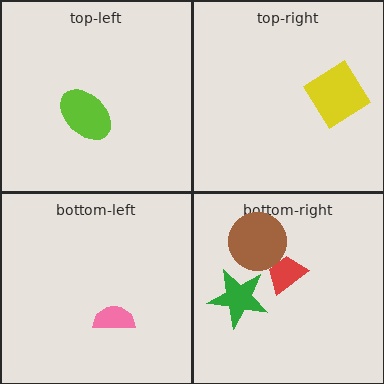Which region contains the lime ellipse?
The top-left region.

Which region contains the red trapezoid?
The bottom-right region.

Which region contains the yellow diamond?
The top-right region.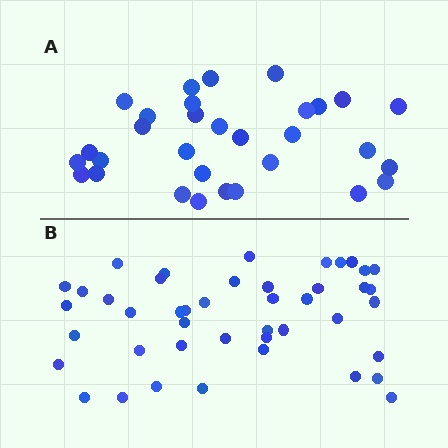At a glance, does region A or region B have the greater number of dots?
Region B (the bottom region) has more dots.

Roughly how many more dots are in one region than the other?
Region B has approximately 15 more dots than region A.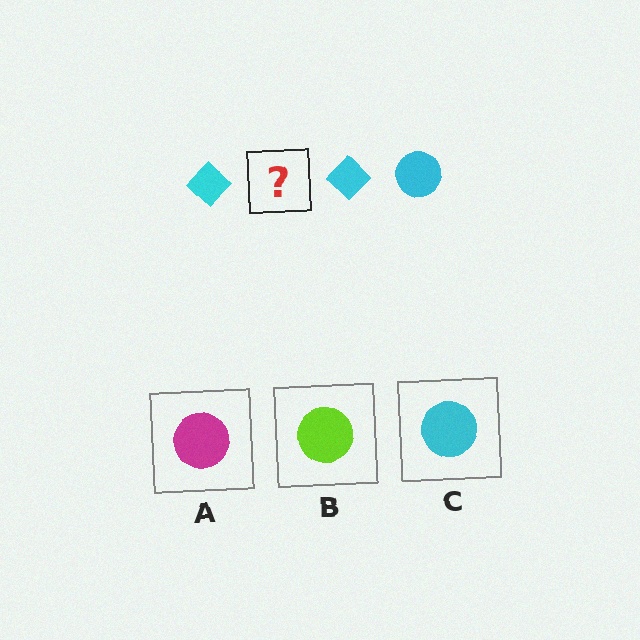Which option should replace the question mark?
Option C.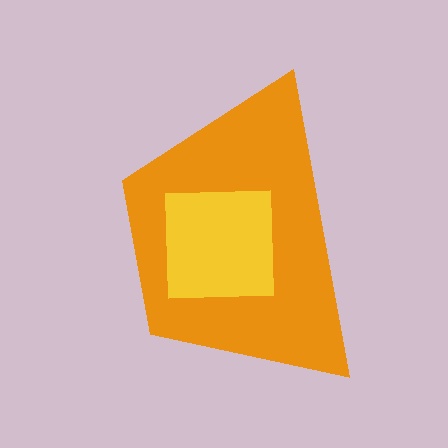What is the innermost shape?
The yellow square.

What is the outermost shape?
The orange trapezoid.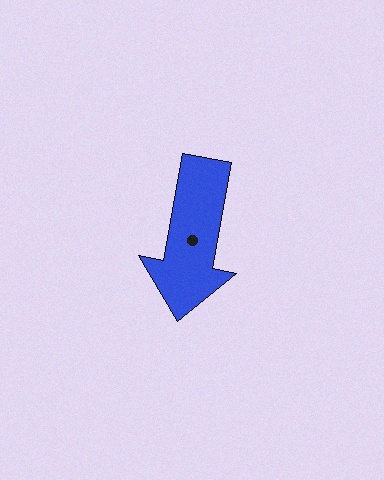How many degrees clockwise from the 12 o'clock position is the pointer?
Approximately 190 degrees.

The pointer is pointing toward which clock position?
Roughly 6 o'clock.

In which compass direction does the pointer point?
South.